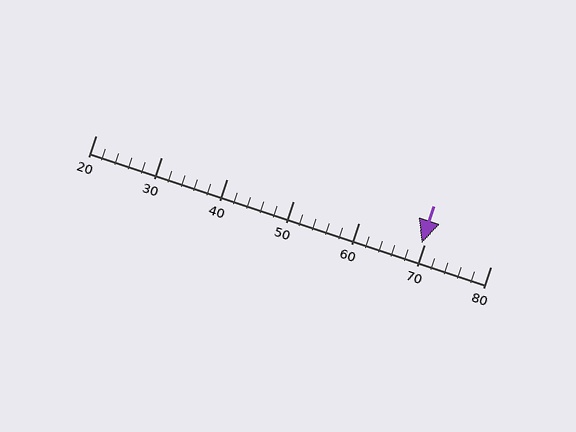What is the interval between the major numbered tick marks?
The major tick marks are spaced 10 units apart.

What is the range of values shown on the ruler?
The ruler shows values from 20 to 80.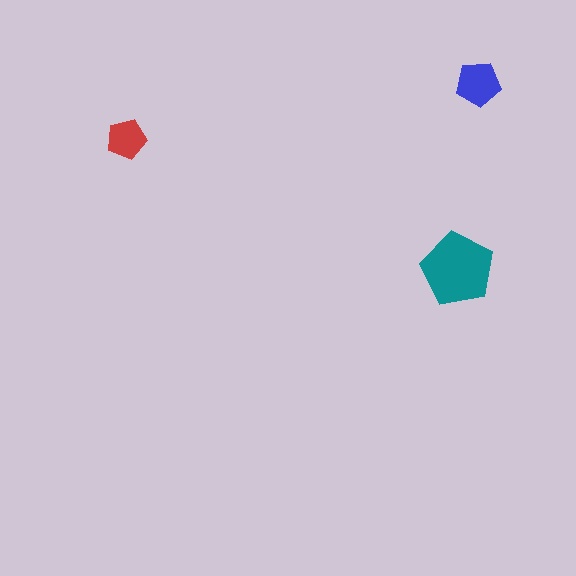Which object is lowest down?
The teal pentagon is bottommost.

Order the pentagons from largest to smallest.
the teal one, the blue one, the red one.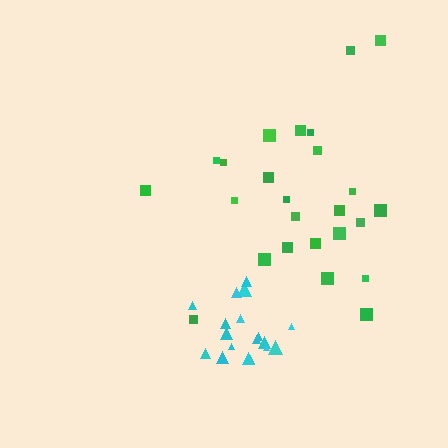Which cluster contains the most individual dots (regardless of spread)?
Green (25).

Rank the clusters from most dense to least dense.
cyan, green.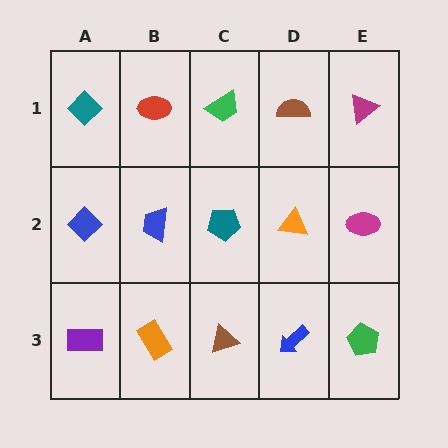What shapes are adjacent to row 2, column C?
A green trapezoid (row 1, column C), a brown triangle (row 3, column C), a blue trapezoid (row 2, column B), an orange triangle (row 2, column D).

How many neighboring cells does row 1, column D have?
3.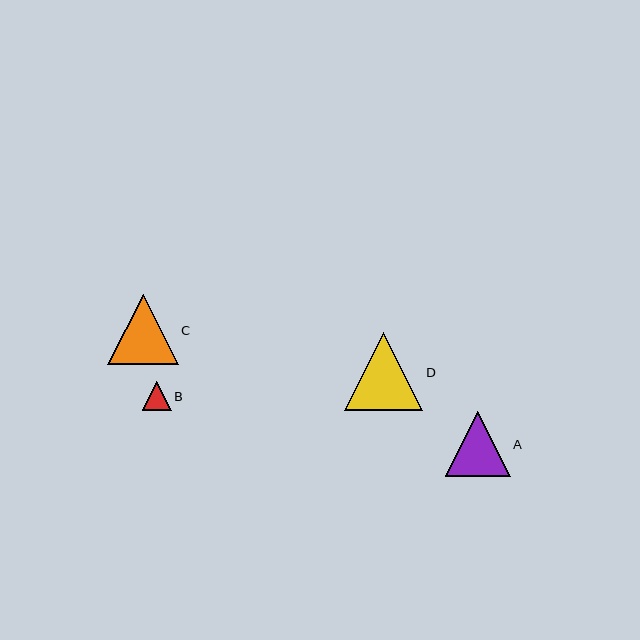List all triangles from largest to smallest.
From largest to smallest: D, C, A, B.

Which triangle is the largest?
Triangle D is the largest with a size of approximately 79 pixels.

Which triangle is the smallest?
Triangle B is the smallest with a size of approximately 29 pixels.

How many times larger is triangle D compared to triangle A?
Triangle D is approximately 1.2 times the size of triangle A.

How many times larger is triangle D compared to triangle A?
Triangle D is approximately 1.2 times the size of triangle A.